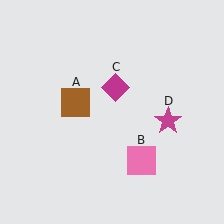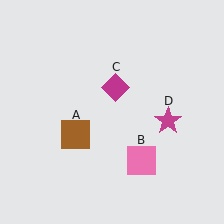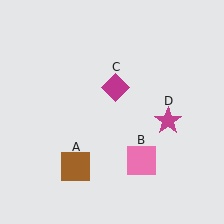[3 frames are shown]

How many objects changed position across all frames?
1 object changed position: brown square (object A).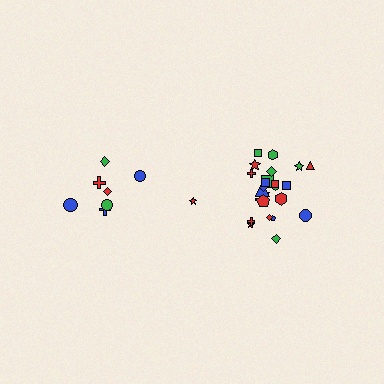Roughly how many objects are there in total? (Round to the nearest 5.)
Roughly 30 objects in total.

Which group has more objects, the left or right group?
The right group.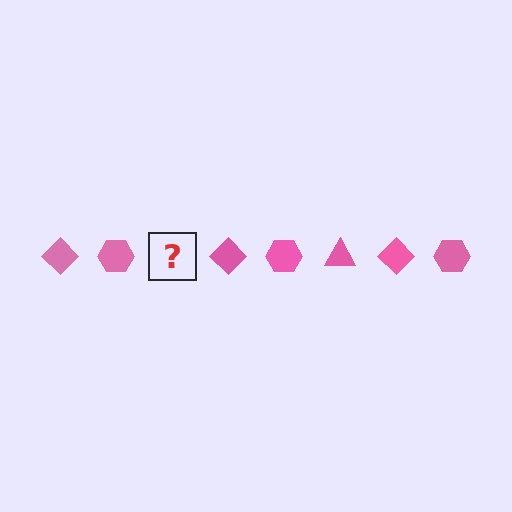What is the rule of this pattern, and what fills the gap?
The rule is that the pattern cycles through diamond, hexagon, triangle shapes in pink. The gap should be filled with a pink triangle.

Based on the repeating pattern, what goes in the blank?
The blank should be a pink triangle.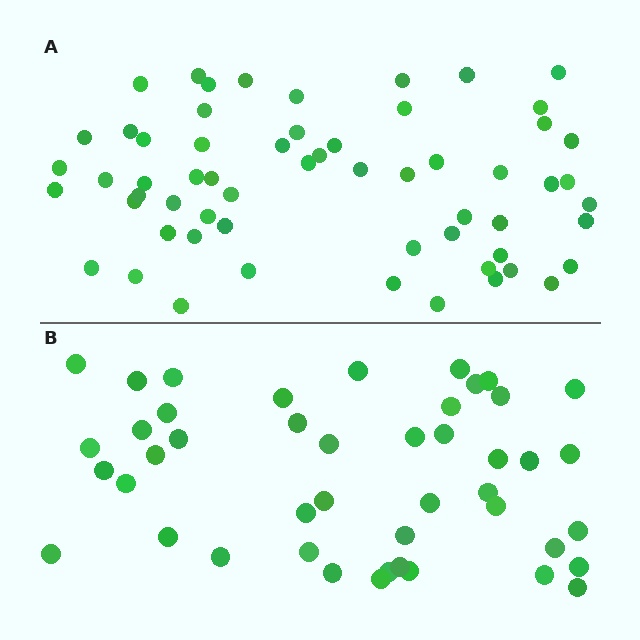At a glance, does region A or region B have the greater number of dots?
Region A (the top region) has more dots.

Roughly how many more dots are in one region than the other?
Region A has approximately 15 more dots than region B.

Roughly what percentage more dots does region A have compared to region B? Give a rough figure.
About 35% more.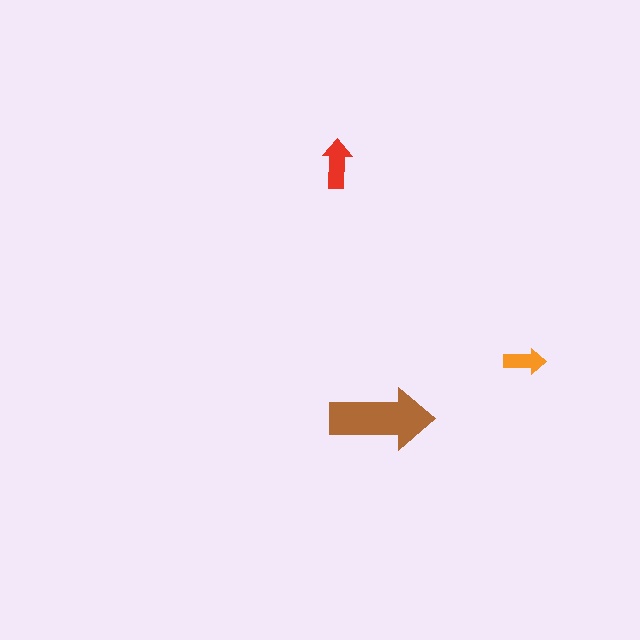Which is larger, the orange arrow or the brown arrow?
The brown one.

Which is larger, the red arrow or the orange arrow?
The red one.